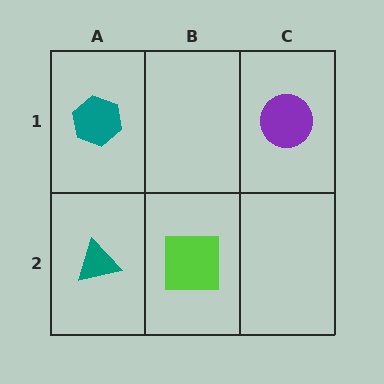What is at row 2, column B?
A lime square.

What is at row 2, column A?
A teal triangle.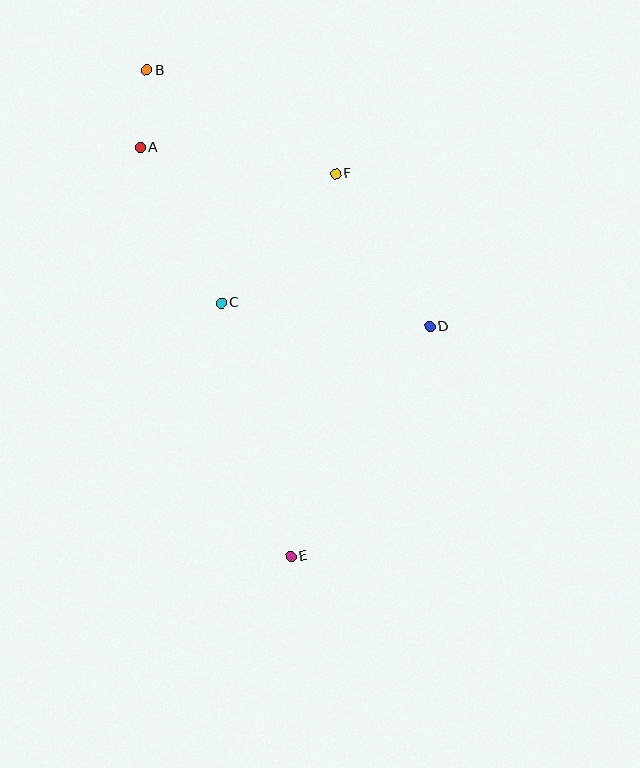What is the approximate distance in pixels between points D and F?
The distance between D and F is approximately 179 pixels.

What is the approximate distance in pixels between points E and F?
The distance between E and F is approximately 385 pixels.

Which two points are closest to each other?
Points A and B are closest to each other.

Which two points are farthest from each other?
Points B and E are farthest from each other.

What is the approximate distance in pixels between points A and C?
The distance between A and C is approximately 175 pixels.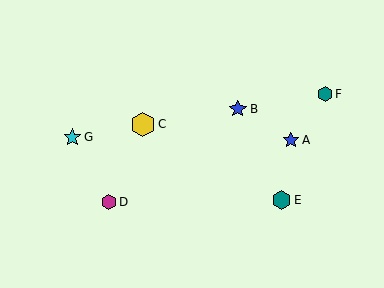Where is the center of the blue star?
The center of the blue star is at (291, 140).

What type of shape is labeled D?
Shape D is a magenta hexagon.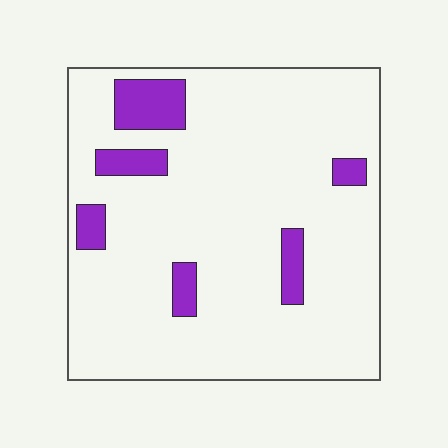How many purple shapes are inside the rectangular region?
6.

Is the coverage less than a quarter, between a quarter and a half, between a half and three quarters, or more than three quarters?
Less than a quarter.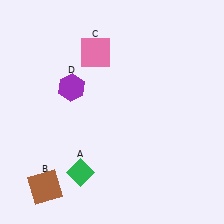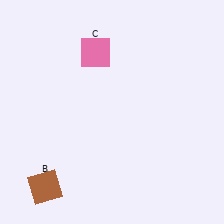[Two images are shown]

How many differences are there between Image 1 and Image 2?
There are 2 differences between the two images.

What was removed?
The purple hexagon (D), the green diamond (A) were removed in Image 2.